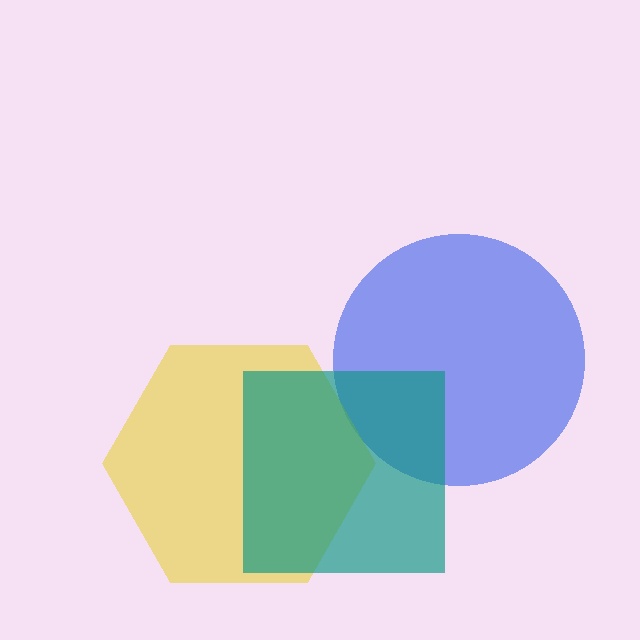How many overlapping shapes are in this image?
There are 3 overlapping shapes in the image.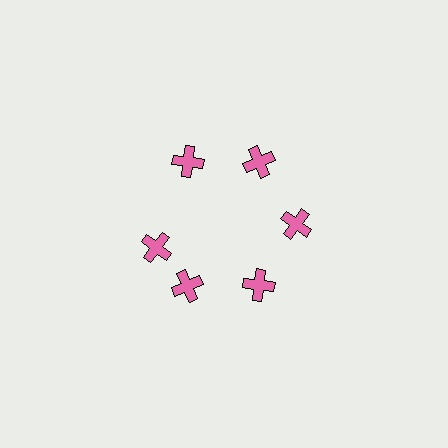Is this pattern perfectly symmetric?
No. The 6 pink crosses are arranged in a ring, but one element near the 9 o'clock position is rotated out of alignment along the ring, breaking the 6-fold rotational symmetry.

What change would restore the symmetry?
The symmetry would be restored by rotating it back into even spacing with its neighbors so that all 6 crosses sit at equal angles and equal distance from the center.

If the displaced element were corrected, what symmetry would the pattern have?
It would have 6-fold rotational symmetry — the pattern would map onto itself every 60 degrees.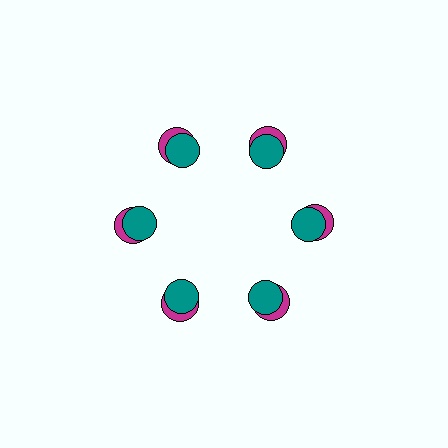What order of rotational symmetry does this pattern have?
This pattern has 6-fold rotational symmetry.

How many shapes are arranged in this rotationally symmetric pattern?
There are 12 shapes, arranged in 6 groups of 2.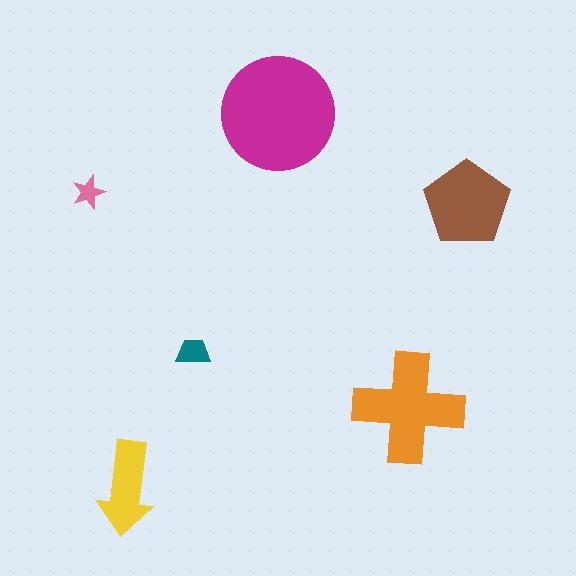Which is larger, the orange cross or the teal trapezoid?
The orange cross.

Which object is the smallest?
The pink star.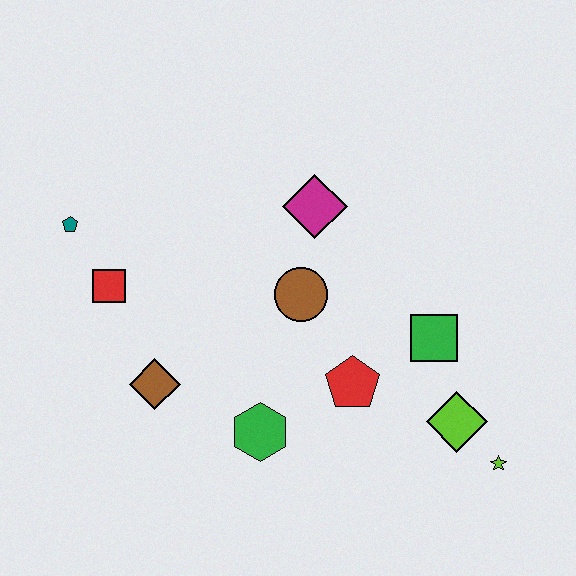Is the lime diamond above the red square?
No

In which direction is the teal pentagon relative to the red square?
The teal pentagon is above the red square.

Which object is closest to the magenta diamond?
The brown circle is closest to the magenta diamond.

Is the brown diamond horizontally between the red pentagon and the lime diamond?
No